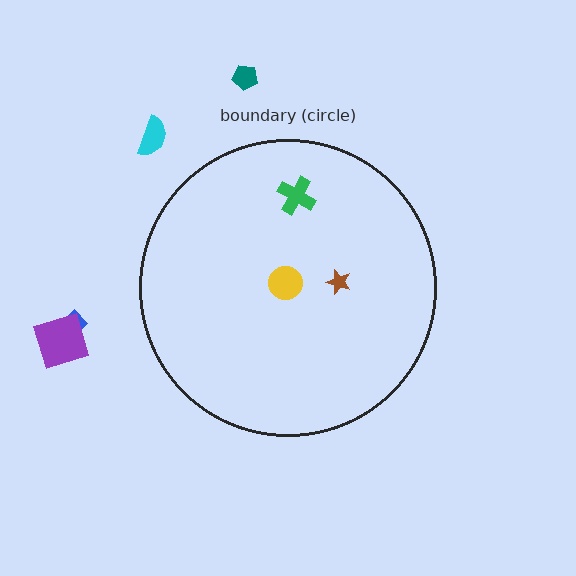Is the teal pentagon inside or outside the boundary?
Outside.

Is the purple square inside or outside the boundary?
Outside.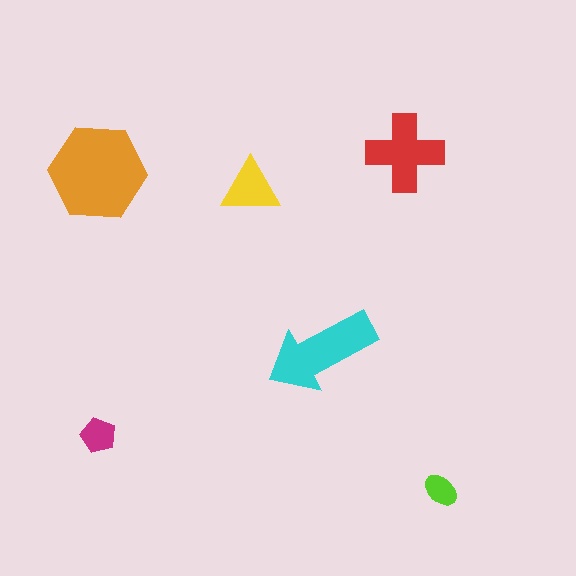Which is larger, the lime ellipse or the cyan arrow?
The cyan arrow.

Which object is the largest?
The orange hexagon.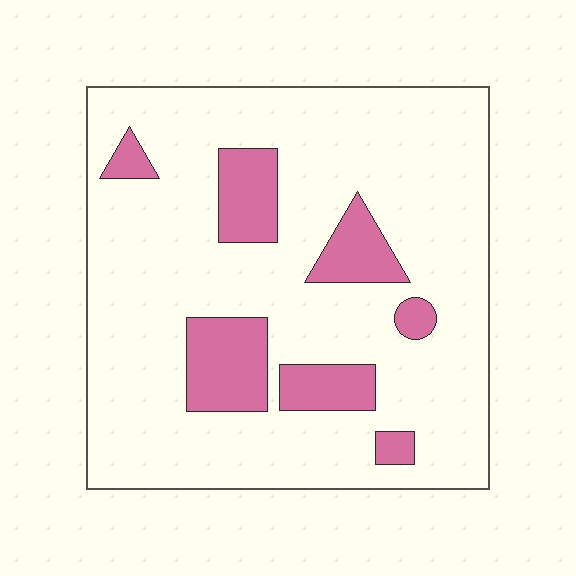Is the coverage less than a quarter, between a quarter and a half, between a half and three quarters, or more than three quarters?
Less than a quarter.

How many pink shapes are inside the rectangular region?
7.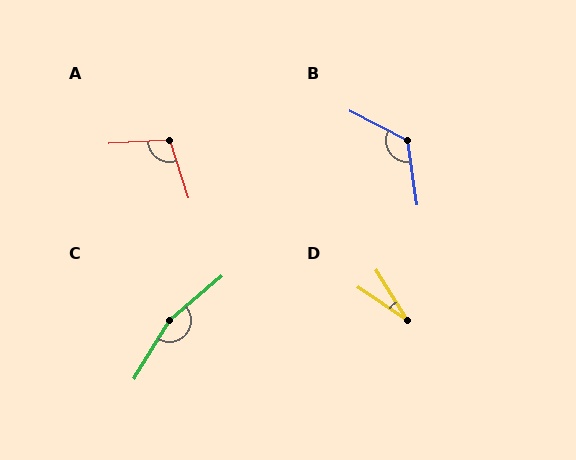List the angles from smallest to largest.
D (24°), A (105°), B (125°), C (161°).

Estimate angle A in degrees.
Approximately 105 degrees.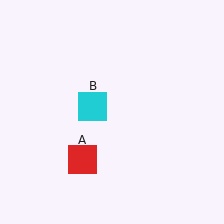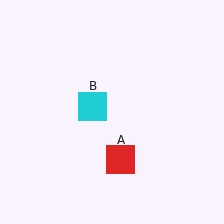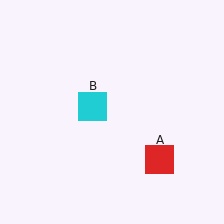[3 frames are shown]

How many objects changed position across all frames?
1 object changed position: red square (object A).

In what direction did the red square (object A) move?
The red square (object A) moved right.